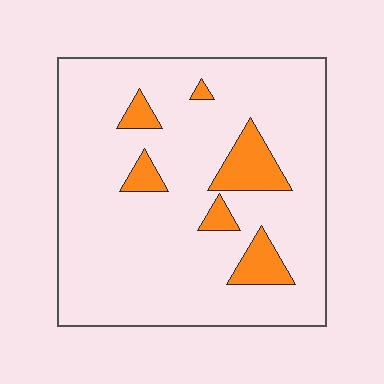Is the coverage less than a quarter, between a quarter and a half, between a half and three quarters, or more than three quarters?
Less than a quarter.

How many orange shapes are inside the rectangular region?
6.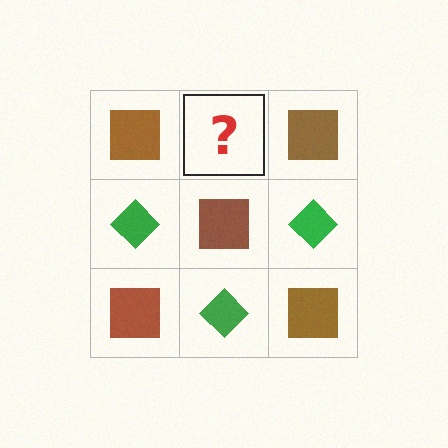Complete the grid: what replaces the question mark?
The question mark should be replaced with a green diamond.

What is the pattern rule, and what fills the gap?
The rule is that it alternates brown square and green diamond in a checkerboard pattern. The gap should be filled with a green diamond.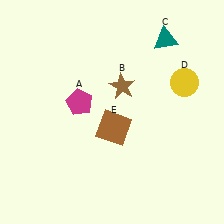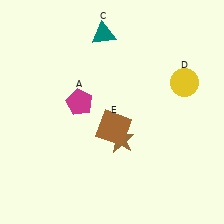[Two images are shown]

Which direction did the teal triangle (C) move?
The teal triangle (C) moved left.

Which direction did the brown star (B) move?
The brown star (B) moved down.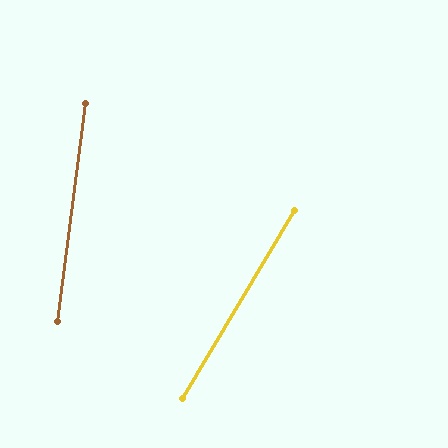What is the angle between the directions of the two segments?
Approximately 24 degrees.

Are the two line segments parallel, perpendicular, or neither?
Neither parallel nor perpendicular — they differ by about 24°.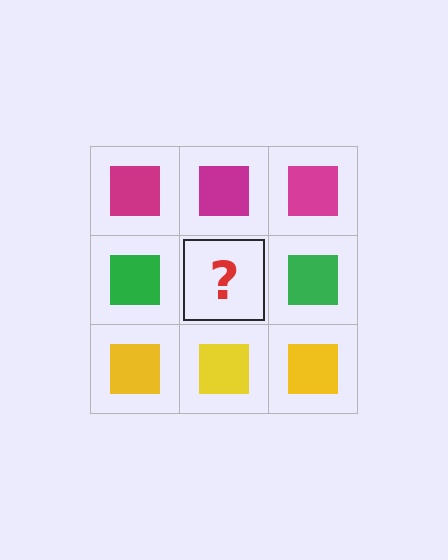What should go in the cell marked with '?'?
The missing cell should contain a green square.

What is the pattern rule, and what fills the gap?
The rule is that each row has a consistent color. The gap should be filled with a green square.